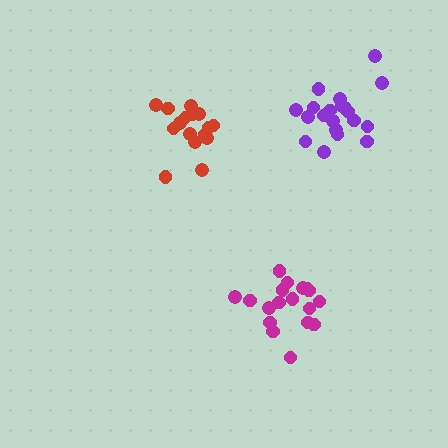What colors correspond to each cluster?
The clusters are colored: magenta, red, purple.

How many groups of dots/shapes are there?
There are 3 groups.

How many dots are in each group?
Group 1: 18 dots, Group 2: 16 dots, Group 3: 20 dots (54 total).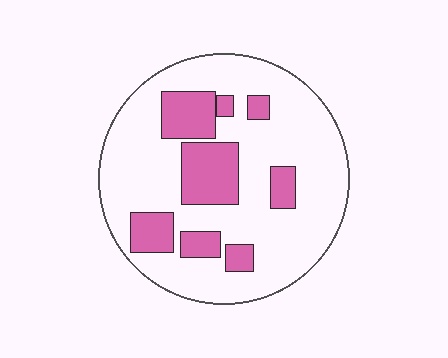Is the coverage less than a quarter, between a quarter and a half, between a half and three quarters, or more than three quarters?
Less than a quarter.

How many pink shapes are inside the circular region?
8.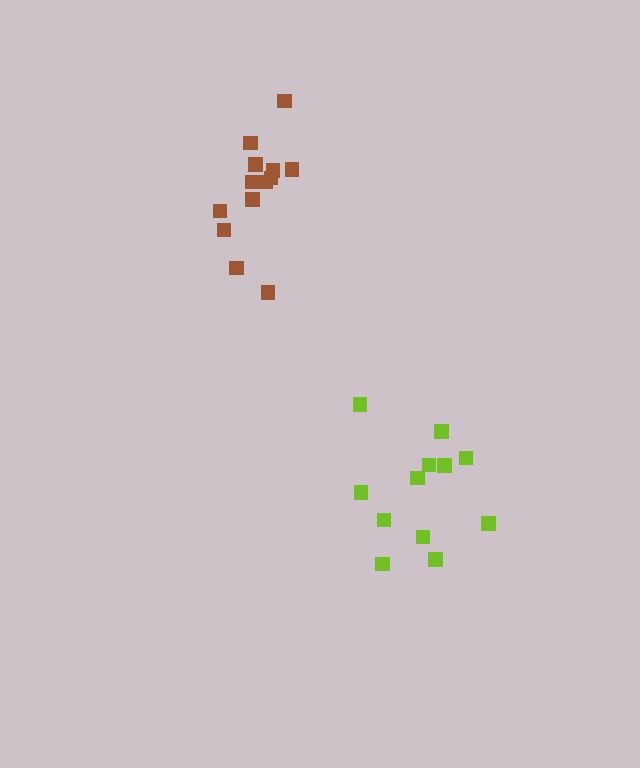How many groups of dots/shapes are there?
There are 2 groups.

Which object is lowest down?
The lime cluster is bottommost.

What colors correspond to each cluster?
The clusters are colored: lime, brown.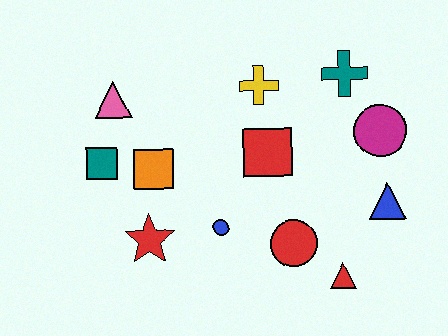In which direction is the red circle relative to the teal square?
The red circle is to the right of the teal square.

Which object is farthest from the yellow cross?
The red triangle is farthest from the yellow cross.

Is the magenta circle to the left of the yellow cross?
No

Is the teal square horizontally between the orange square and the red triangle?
No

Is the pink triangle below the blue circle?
No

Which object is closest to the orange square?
The teal square is closest to the orange square.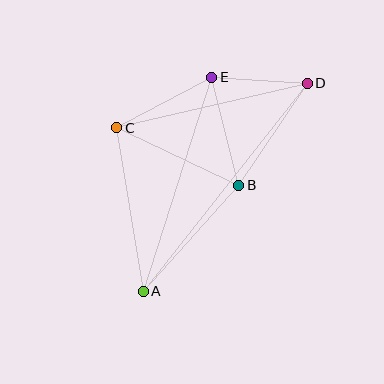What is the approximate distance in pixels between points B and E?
The distance between B and E is approximately 111 pixels.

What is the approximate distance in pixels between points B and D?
The distance between B and D is approximately 123 pixels.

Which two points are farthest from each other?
Points A and D are farthest from each other.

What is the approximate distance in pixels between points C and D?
The distance between C and D is approximately 196 pixels.